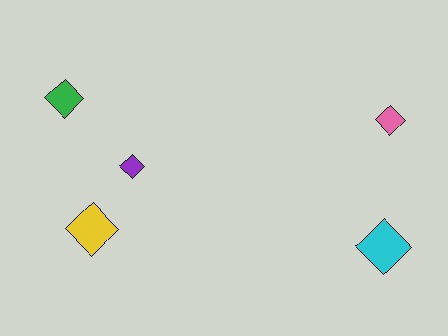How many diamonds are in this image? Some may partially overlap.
There are 5 diamonds.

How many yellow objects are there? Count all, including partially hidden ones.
There is 1 yellow object.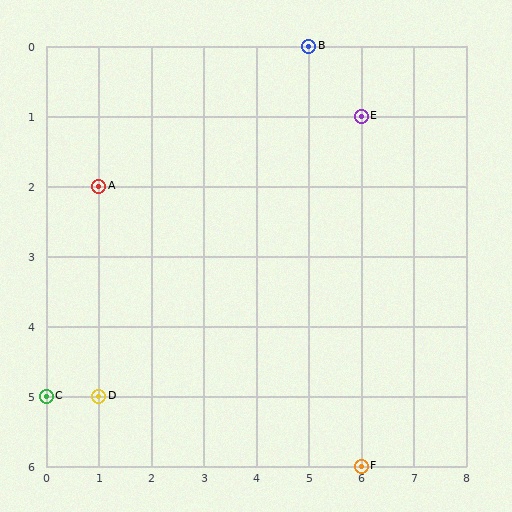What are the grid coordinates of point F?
Point F is at grid coordinates (6, 6).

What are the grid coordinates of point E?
Point E is at grid coordinates (6, 1).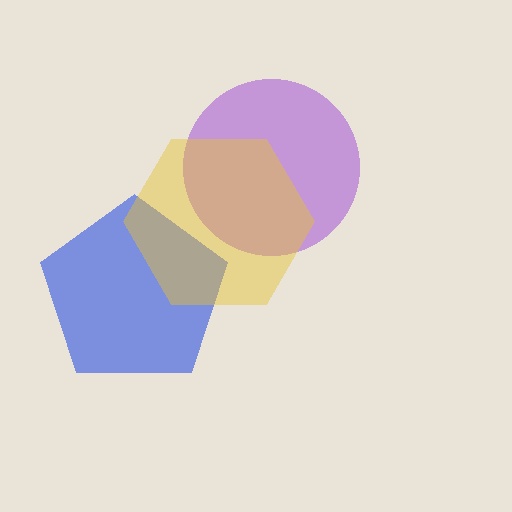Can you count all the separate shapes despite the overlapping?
Yes, there are 3 separate shapes.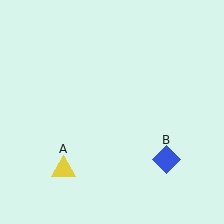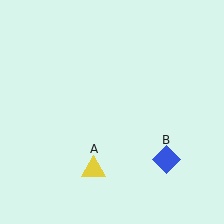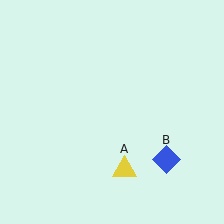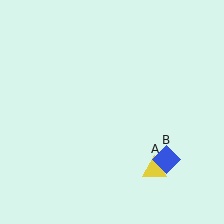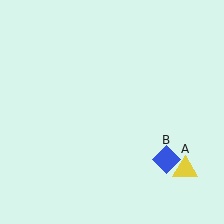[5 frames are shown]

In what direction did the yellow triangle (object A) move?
The yellow triangle (object A) moved right.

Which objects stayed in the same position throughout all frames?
Blue diamond (object B) remained stationary.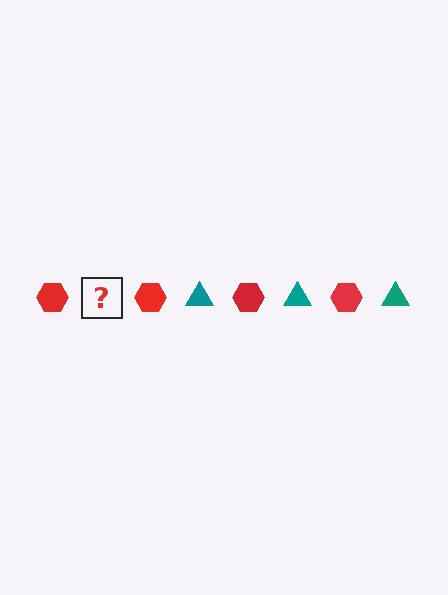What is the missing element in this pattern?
The missing element is a teal triangle.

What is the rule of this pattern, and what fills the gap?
The rule is that the pattern alternates between red hexagon and teal triangle. The gap should be filled with a teal triangle.